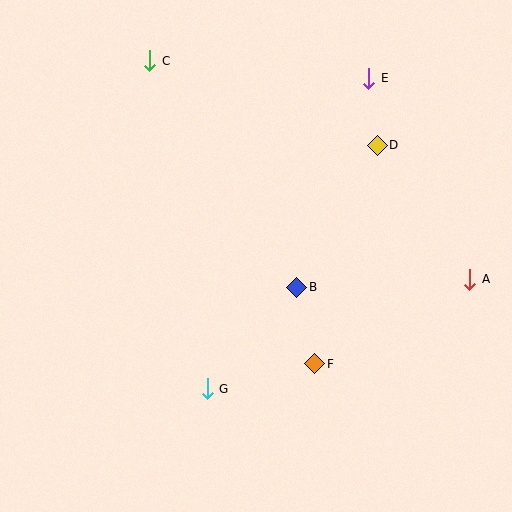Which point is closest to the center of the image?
Point B at (297, 287) is closest to the center.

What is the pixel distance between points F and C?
The distance between F and C is 345 pixels.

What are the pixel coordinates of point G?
Point G is at (207, 389).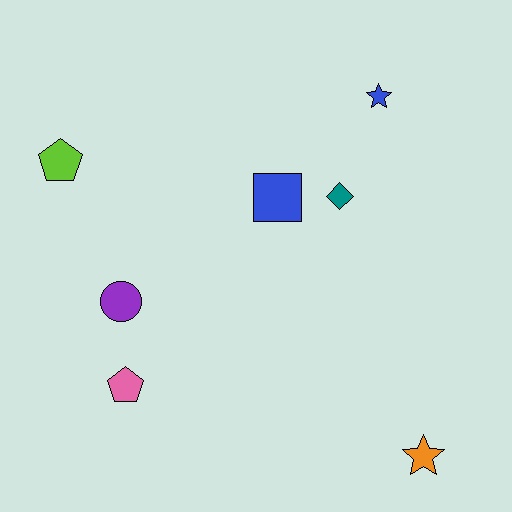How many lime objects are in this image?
There is 1 lime object.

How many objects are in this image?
There are 7 objects.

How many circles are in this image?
There is 1 circle.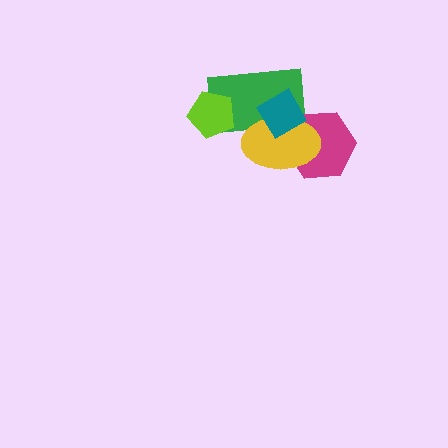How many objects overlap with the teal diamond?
3 objects overlap with the teal diamond.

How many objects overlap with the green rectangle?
3 objects overlap with the green rectangle.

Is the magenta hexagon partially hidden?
Yes, it is partially covered by another shape.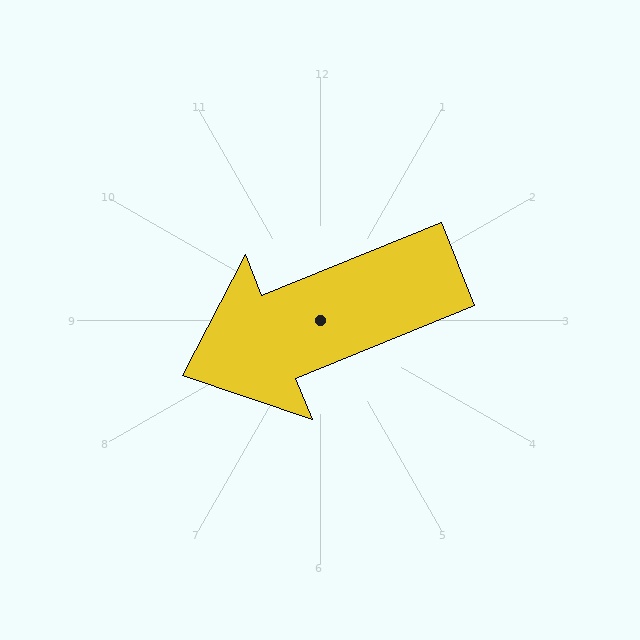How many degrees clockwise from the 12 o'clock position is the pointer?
Approximately 248 degrees.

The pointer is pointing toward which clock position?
Roughly 8 o'clock.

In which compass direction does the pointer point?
West.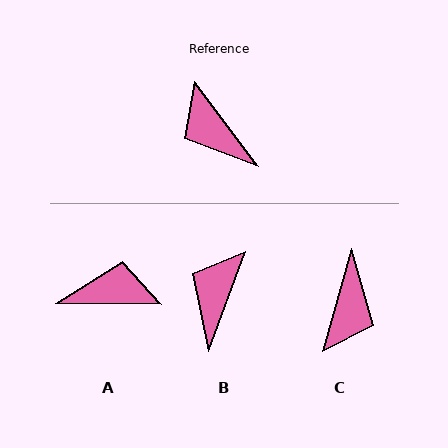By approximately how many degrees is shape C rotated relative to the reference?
Approximately 127 degrees counter-clockwise.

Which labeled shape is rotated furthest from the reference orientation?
A, about 127 degrees away.